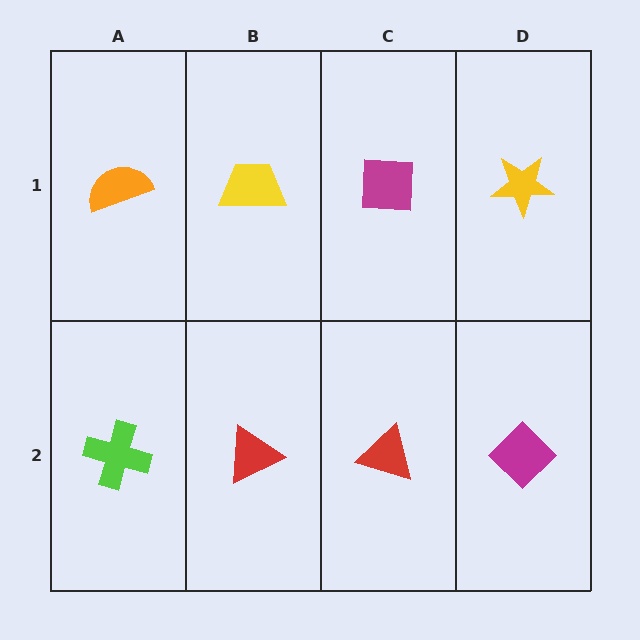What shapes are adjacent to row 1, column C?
A red triangle (row 2, column C), a yellow trapezoid (row 1, column B), a yellow star (row 1, column D).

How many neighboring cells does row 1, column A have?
2.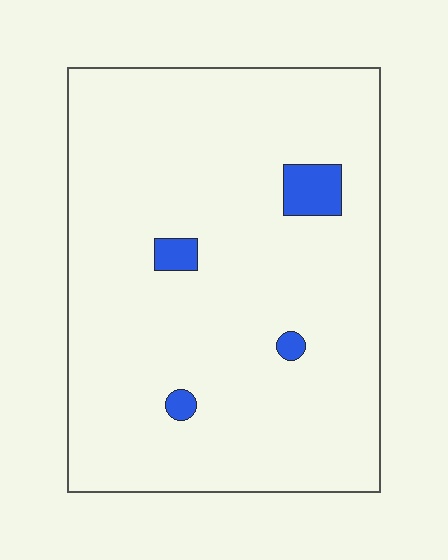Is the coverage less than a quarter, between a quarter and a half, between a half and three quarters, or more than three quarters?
Less than a quarter.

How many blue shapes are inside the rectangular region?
4.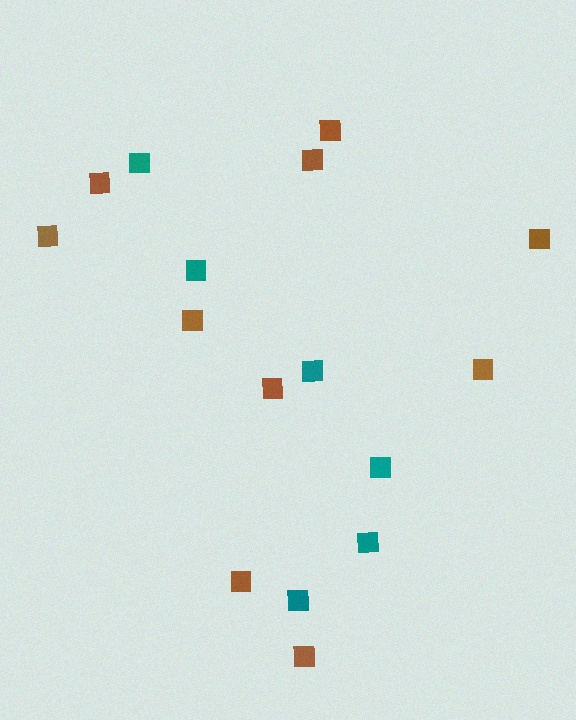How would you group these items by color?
There are 2 groups: one group of brown squares (10) and one group of teal squares (6).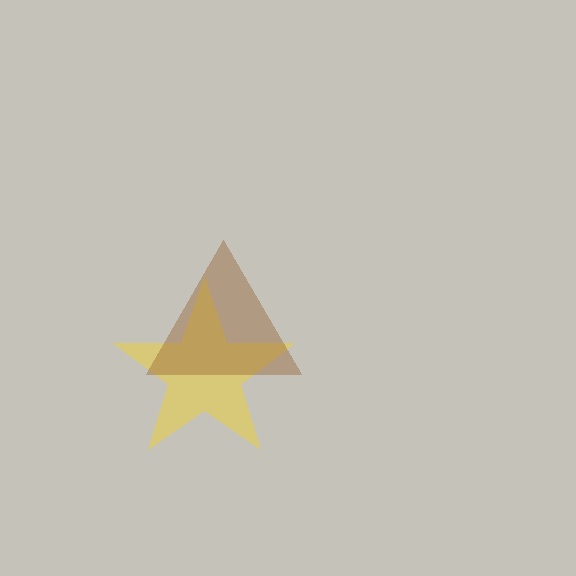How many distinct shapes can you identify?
There are 2 distinct shapes: a yellow star, a brown triangle.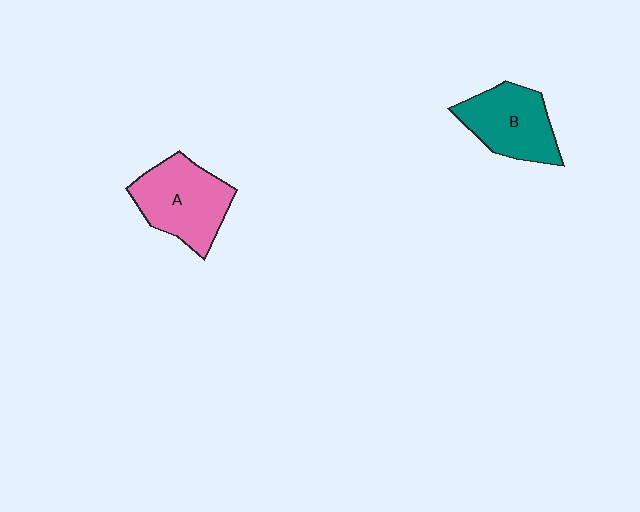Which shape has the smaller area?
Shape B (teal).